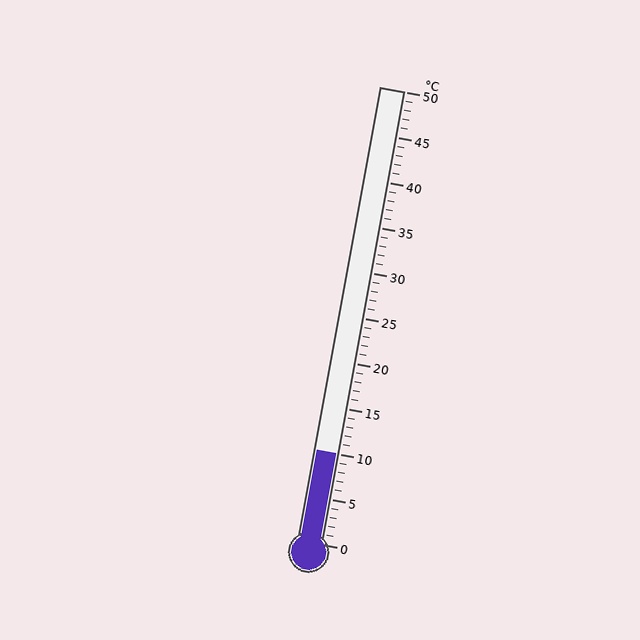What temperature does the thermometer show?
The thermometer shows approximately 10°C.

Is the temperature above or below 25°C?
The temperature is below 25°C.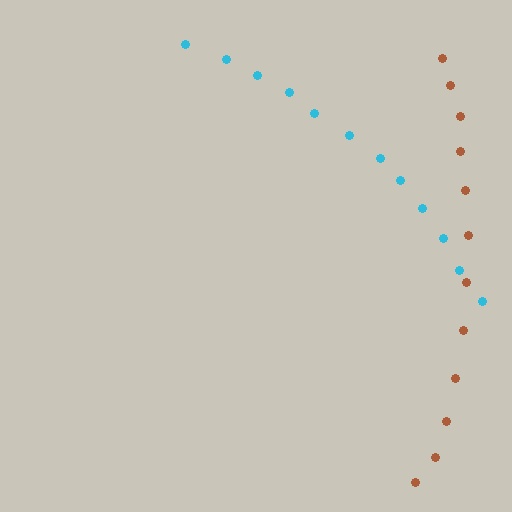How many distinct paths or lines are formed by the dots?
There are 2 distinct paths.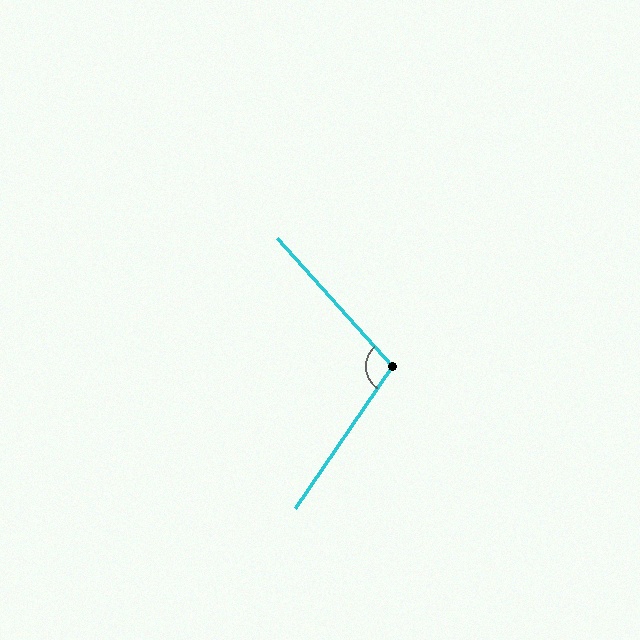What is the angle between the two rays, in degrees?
Approximately 103 degrees.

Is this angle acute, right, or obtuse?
It is obtuse.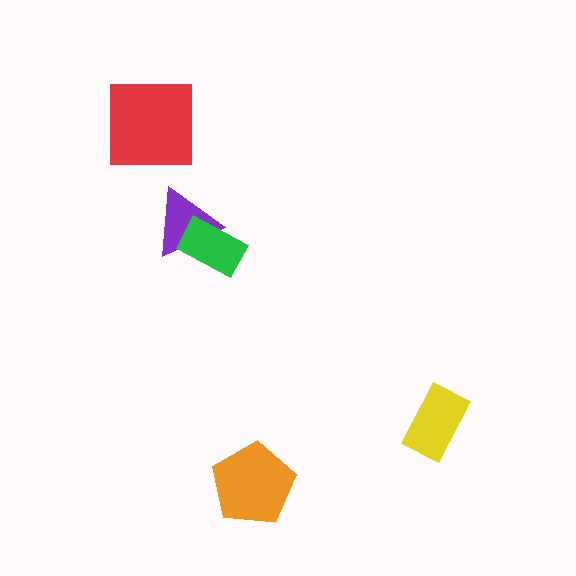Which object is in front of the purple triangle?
The green rectangle is in front of the purple triangle.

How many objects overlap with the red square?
0 objects overlap with the red square.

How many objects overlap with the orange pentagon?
0 objects overlap with the orange pentagon.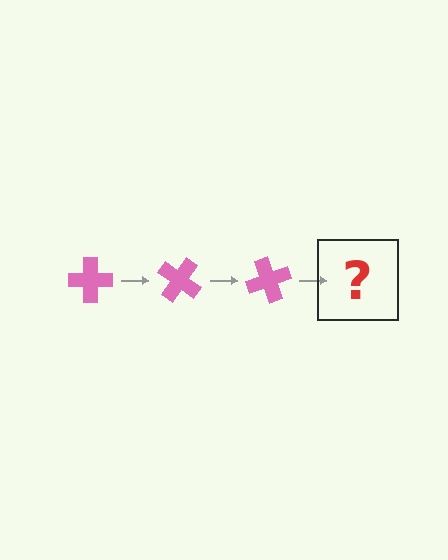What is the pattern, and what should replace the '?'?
The pattern is that the cross rotates 35 degrees each step. The '?' should be a pink cross rotated 105 degrees.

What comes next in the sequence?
The next element should be a pink cross rotated 105 degrees.